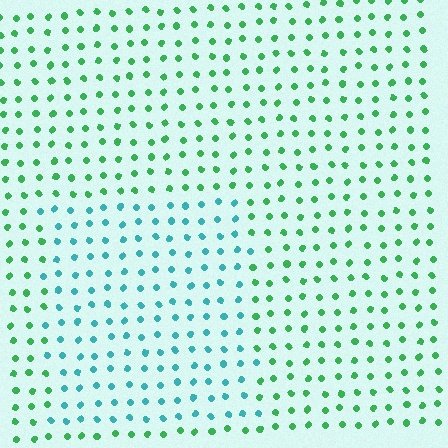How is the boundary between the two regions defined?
The boundary is defined purely by a slight shift in hue (about 46 degrees). Spacing, size, and orientation are identical on both sides.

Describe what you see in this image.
The image is filled with small green elements in a uniform arrangement. A rectangle-shaped region is visible where the elements are tinted to a slightly different hue, forming a subtle color boundary.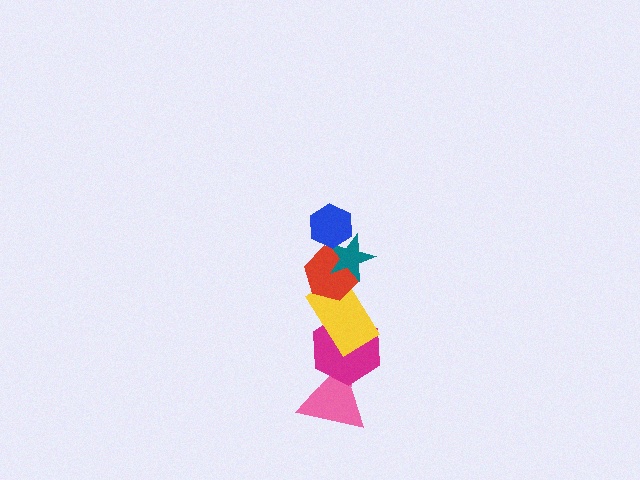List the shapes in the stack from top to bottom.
From top to bottom: the blue hexagon, the teal star, the red hexagon, the yellow rectangle, the magenta hexagon, the pink triangle.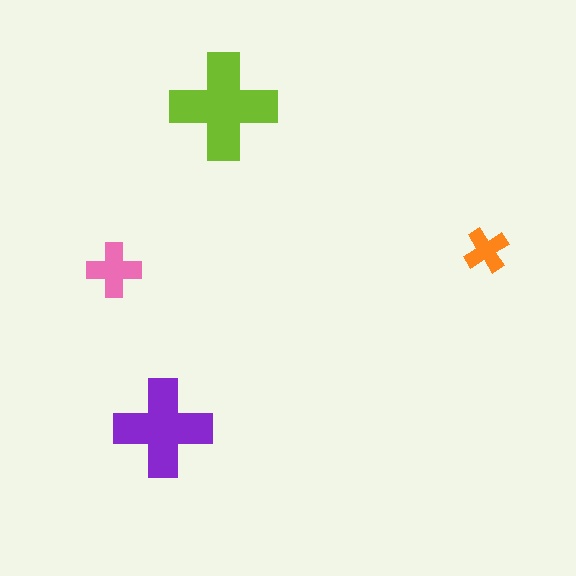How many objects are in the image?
There are 4 objects in the image.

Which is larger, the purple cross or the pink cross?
The purple one.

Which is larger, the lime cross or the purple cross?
The lime one.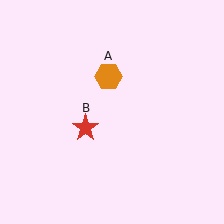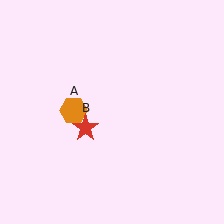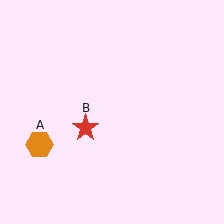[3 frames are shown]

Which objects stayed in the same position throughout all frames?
Red star (object B) remained stationary.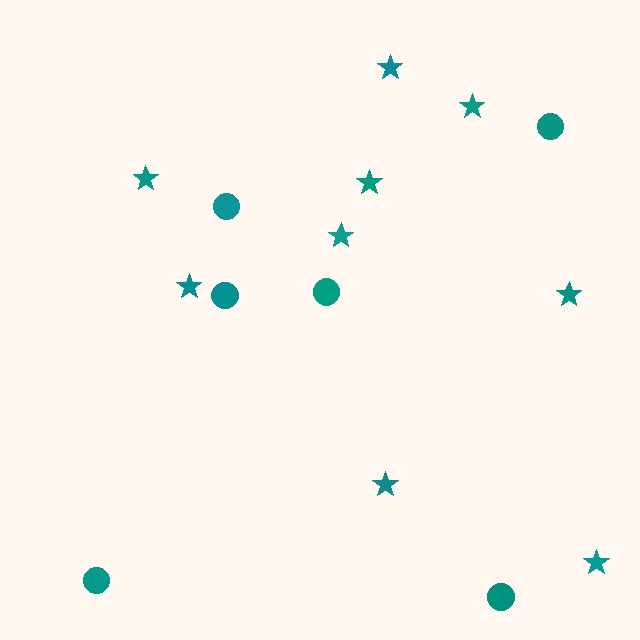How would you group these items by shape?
There are 2 groups: one group of circles (6) and one group of stars (9).